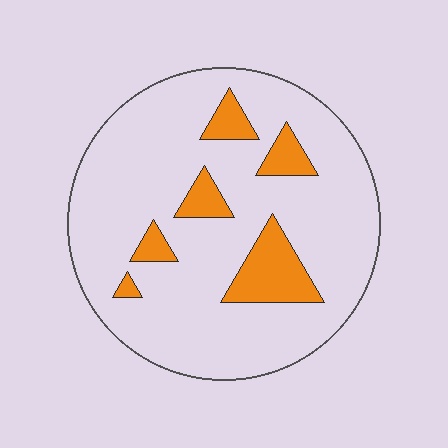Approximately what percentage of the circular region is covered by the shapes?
Approximately 15%.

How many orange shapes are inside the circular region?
6.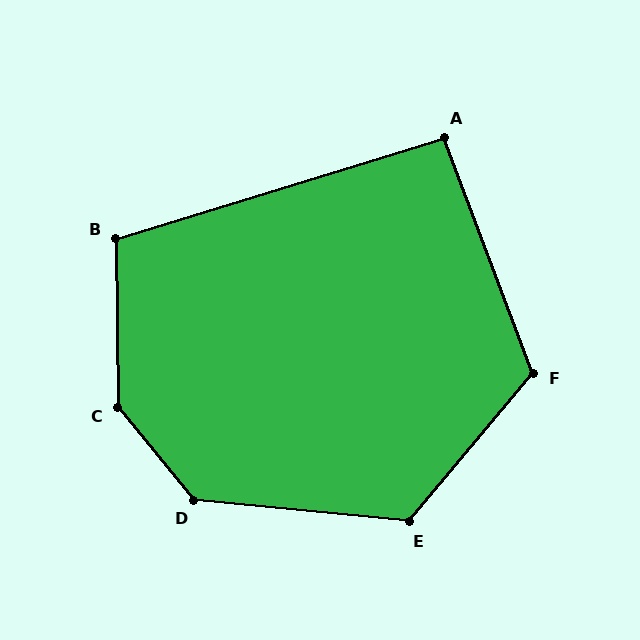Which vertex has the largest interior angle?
C, at approximately 142 degrees.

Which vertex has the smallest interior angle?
A, at approximately 94 degrees.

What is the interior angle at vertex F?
Approximately 119 degrees (obtuse).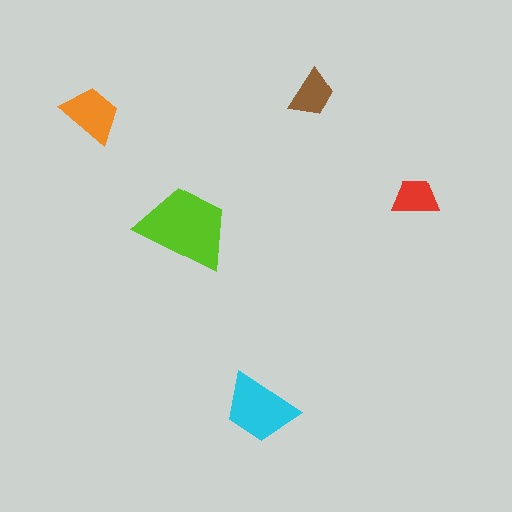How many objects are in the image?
There are 5 objects in the image.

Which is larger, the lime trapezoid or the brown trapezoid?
The lime one.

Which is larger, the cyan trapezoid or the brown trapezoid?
The cyan one.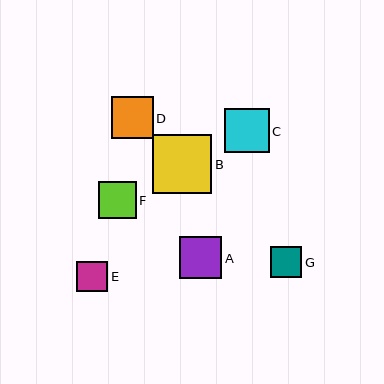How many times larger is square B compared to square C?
Square B is approximately 1.3 times the size of square C.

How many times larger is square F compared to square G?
Square F is approximately 1.2 times the size of square G.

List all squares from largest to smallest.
From largest to smallest: B, C, A, D, F, G, E.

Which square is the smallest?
Square E is the smallest with a size of approximately 31 pixels.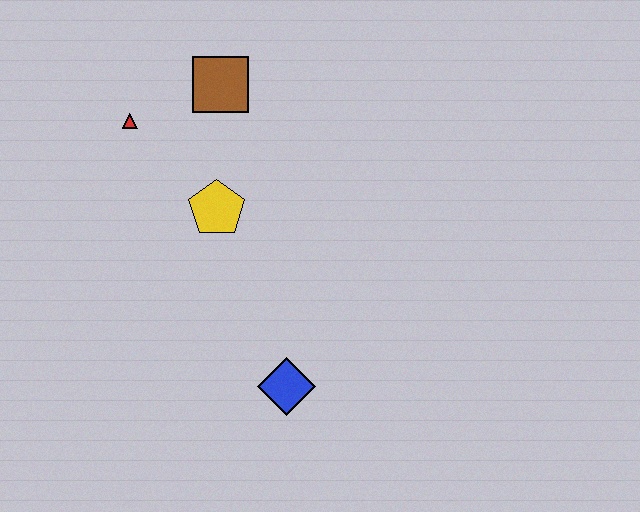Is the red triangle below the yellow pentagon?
No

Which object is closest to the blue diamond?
The yellow pentagon is closest to the blue diamond.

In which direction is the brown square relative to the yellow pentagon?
The brown square is above the yellow pentagon.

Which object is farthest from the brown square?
The blue diamond is farthest from the brown square.